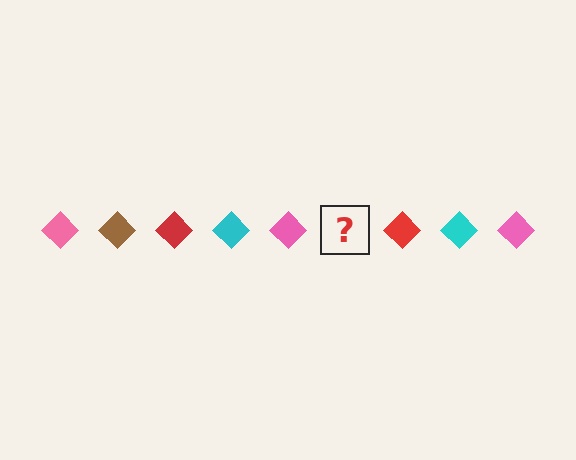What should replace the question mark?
The question mark should be replaced with a brown diamond.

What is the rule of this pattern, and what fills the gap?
The rule is that the pattern cycles through pink, brown, red, cyan diamonds. The gap should be filled with a brown diamond.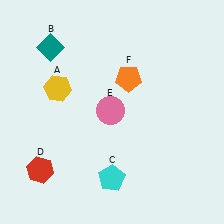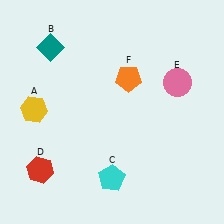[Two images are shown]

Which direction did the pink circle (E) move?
The pink circle (E) moved right.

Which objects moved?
The objects that moved are: the yellow hexagon (A), the pink circle (E).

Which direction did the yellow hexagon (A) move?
The yellow hexagon (A) moved left.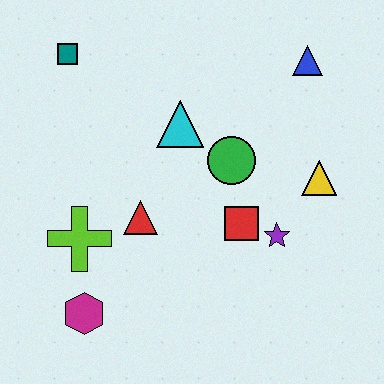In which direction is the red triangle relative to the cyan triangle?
The red triangle is below the cyan triangle.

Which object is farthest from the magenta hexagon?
The blue triangle is farthest from the magenta hexagon.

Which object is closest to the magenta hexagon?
The lime cross is closest to the magenta hexagon.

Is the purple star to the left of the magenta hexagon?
No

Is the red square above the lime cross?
Yes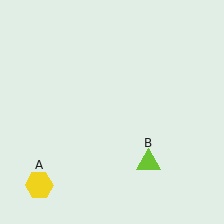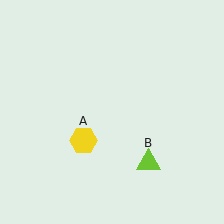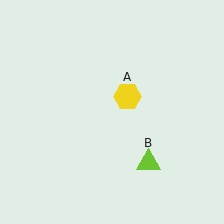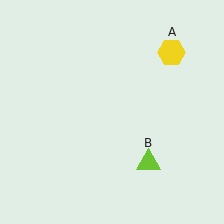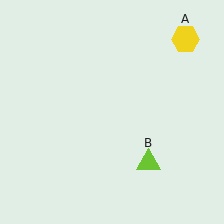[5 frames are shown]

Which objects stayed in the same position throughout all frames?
Lime triangle (object B) remained stationary.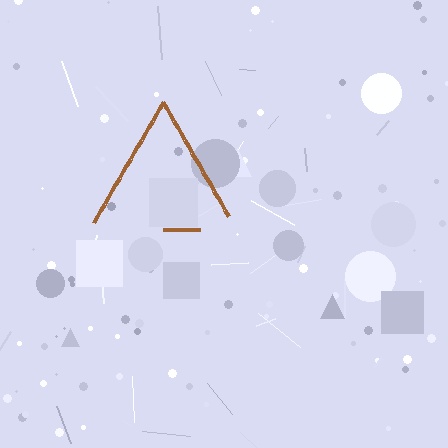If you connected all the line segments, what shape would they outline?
They would outline a triangle.